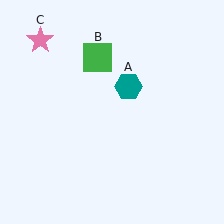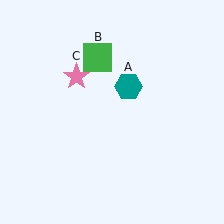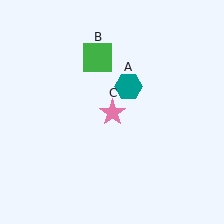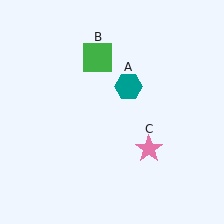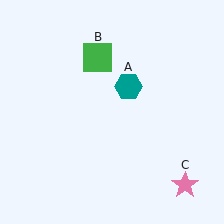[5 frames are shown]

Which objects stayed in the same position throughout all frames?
Teal hexagon (object A) and green square (object B) remained stationary.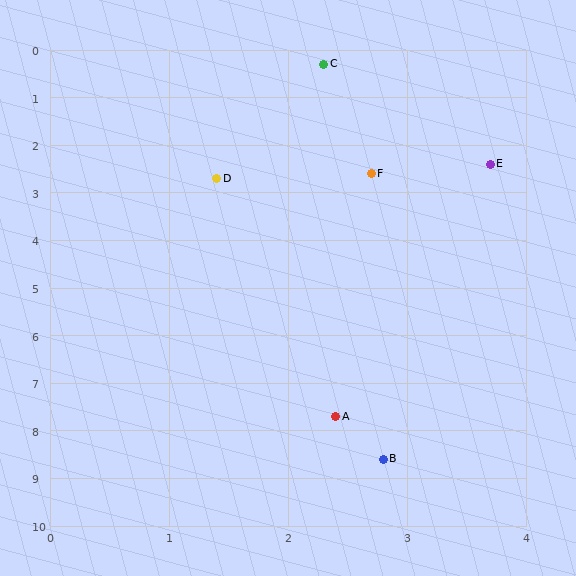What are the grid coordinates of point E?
Point E is at approximately (3.7, 2.4).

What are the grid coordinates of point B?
Point B is at approximately (2.8, 8.6).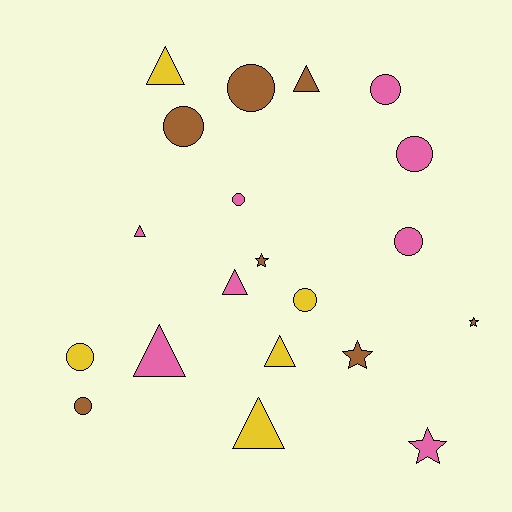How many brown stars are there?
There are 3 brown stars.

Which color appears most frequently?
Pink, with 8 objects.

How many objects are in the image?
There are 20 objects.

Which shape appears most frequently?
Circle, with 9 objects.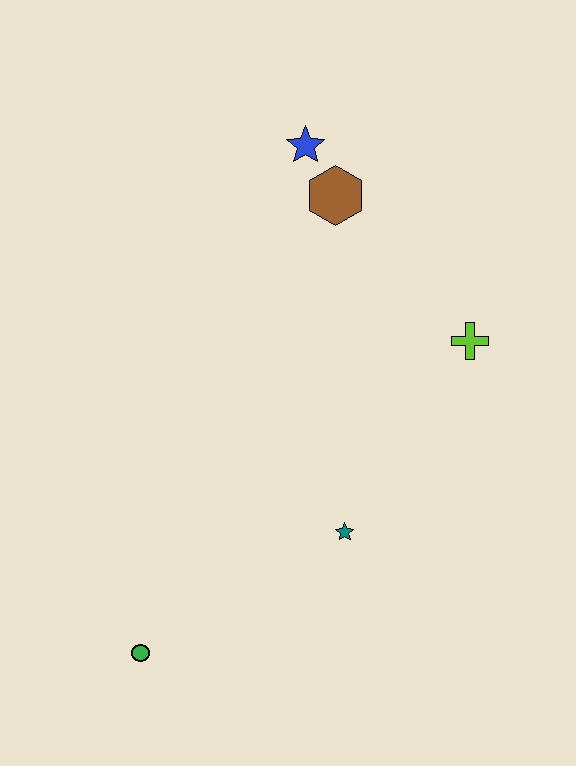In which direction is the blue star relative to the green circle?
The blue star is above the green circle.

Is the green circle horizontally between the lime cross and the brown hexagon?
No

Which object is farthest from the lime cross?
The green circle is farthest from the lime cross.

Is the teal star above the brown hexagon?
No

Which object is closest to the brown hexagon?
The blue star is closest to the brown hexagon.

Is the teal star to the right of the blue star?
Yes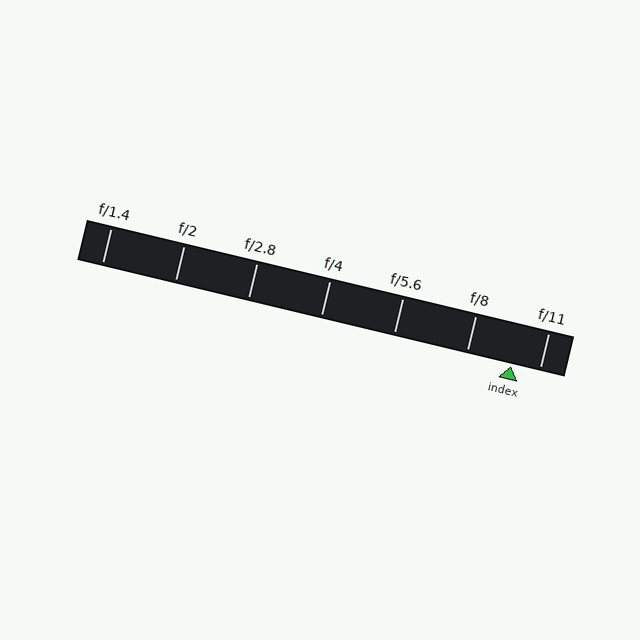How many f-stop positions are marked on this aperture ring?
There are 7 f-stop positions marked.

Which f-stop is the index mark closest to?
The index mark is closest to f/11.